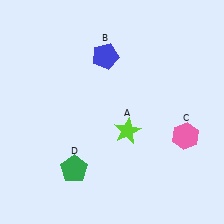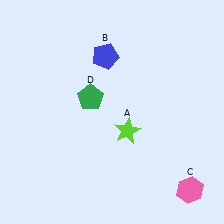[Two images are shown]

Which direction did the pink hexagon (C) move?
The pink hexagon (C) moved down.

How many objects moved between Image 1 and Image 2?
2 objects moved between the two images.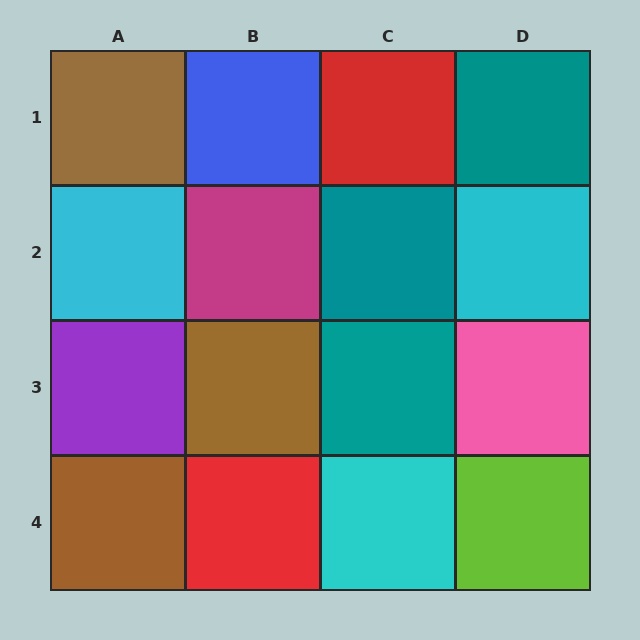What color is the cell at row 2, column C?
Teal.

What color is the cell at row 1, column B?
Blue.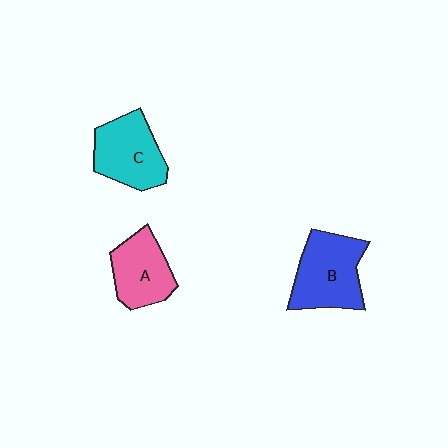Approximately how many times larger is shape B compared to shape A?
Approximately 1.3 times.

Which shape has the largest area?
Shape B (blue).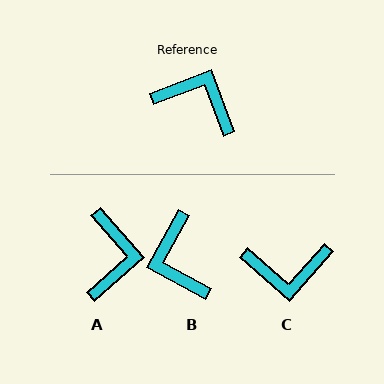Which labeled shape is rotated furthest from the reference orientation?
C, about 152 degrees away.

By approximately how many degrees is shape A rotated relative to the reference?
Approximately 69 degrees clockwise.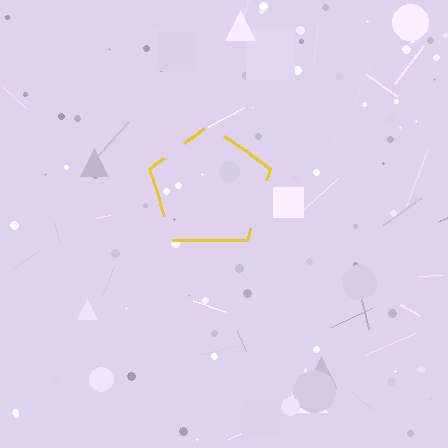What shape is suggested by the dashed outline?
The dashed outline suggests a pentagon.